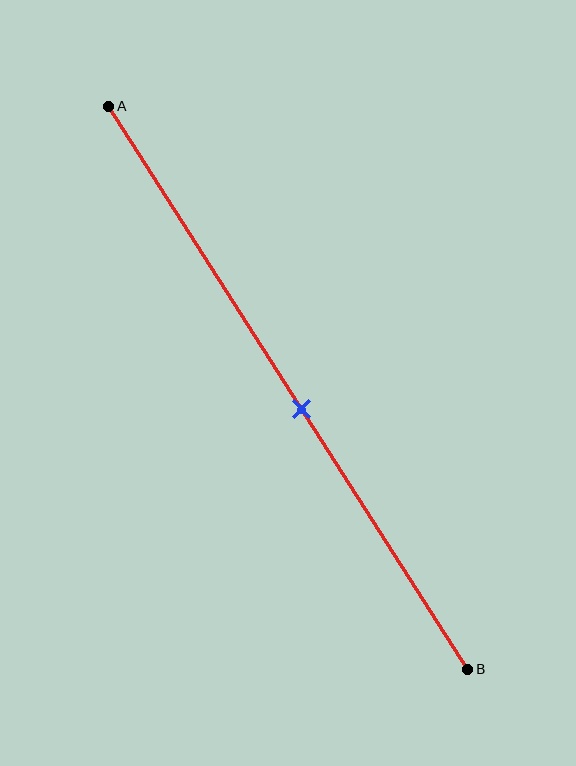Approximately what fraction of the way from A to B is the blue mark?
The blue mark is approximately 55% of the way from A to B.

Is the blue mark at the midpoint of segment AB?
No, the mark is at about 55% from A, not at the 50% midpoint.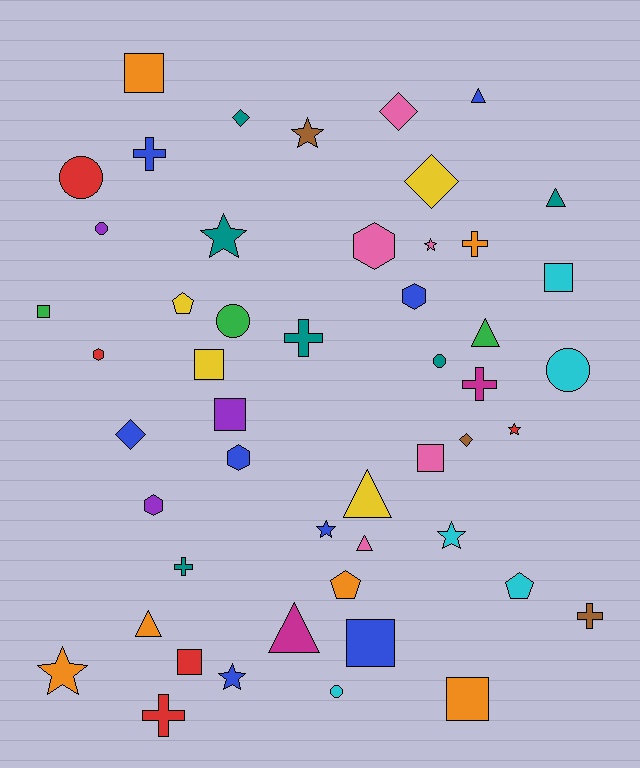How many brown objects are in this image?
There are 3 brown objects.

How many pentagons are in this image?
There are 3 pentagons.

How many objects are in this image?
There are 50 objects.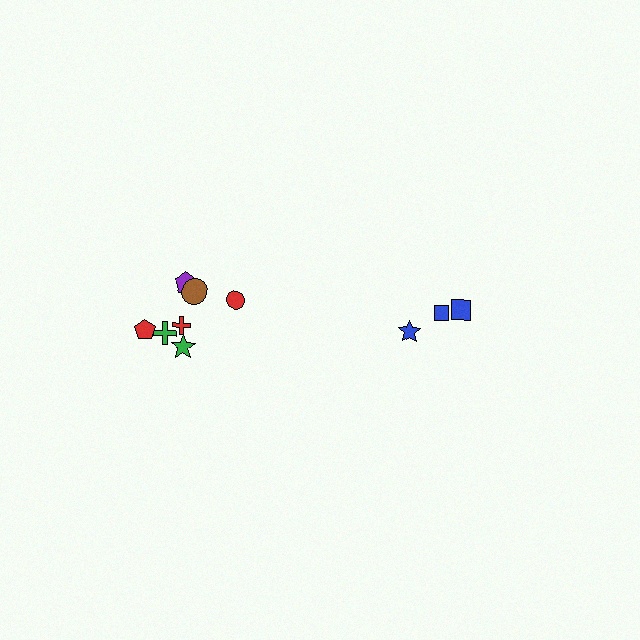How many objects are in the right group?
There are 3 objects.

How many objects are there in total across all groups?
There are 10 objects.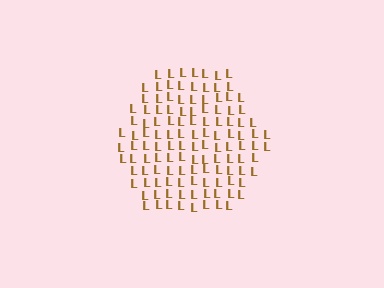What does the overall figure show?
The overall figure shows a hexagon.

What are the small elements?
The small elements are letter L's.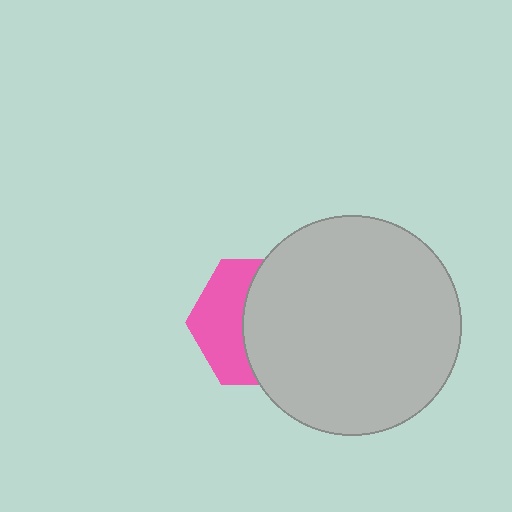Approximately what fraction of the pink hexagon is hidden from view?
Roughly 59% of the pink hexagon is hidden behind the light gray circle.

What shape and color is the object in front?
The object in front is a light gray circle.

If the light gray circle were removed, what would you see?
You would see the complete pink hexagon.